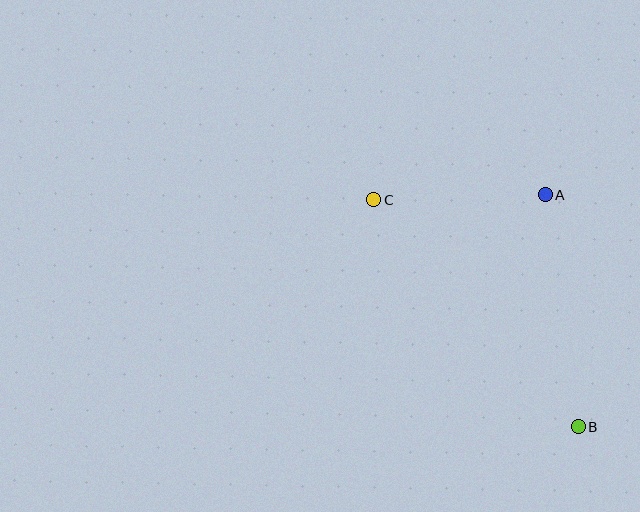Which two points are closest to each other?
Points A and C are closest to each other.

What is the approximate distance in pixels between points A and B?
The distance between A and B is approximately 234 pixels.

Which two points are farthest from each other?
Points B and C are farthest from each other.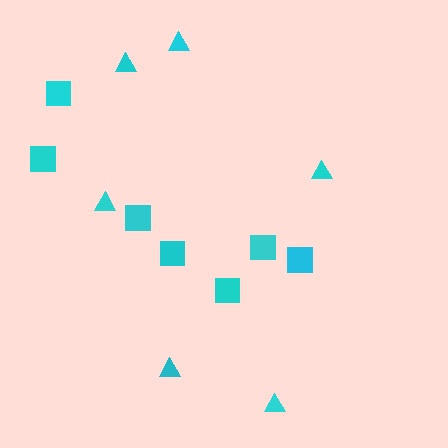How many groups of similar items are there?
There are 2 groups: one group of triangles (6) and one group of squares (7).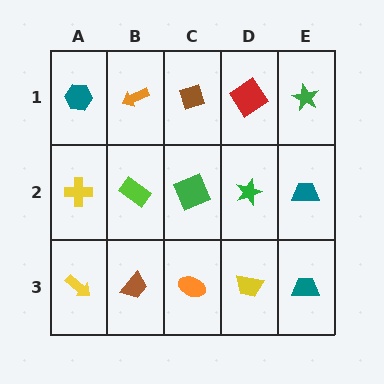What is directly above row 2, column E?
A green star.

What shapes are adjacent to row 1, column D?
A green star (row 2, column D), a brown diamond (row 1, column C), a green star (row 1, column E).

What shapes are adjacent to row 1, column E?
A teal trapezoid (row 2, column E), a red diamond (row 1, column D).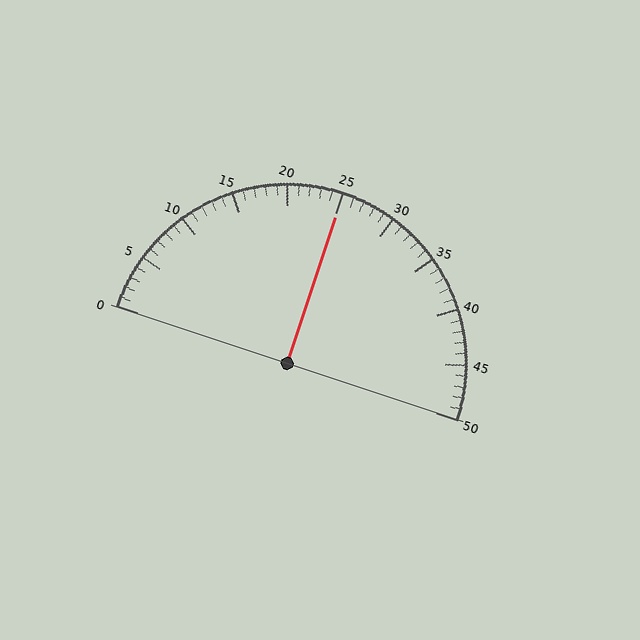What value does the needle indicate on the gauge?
The needle indicates approximately 25.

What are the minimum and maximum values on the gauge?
The gauge ranges from 0 to 50.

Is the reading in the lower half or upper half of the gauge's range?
The reading is in the upper half of the range (0 to 50).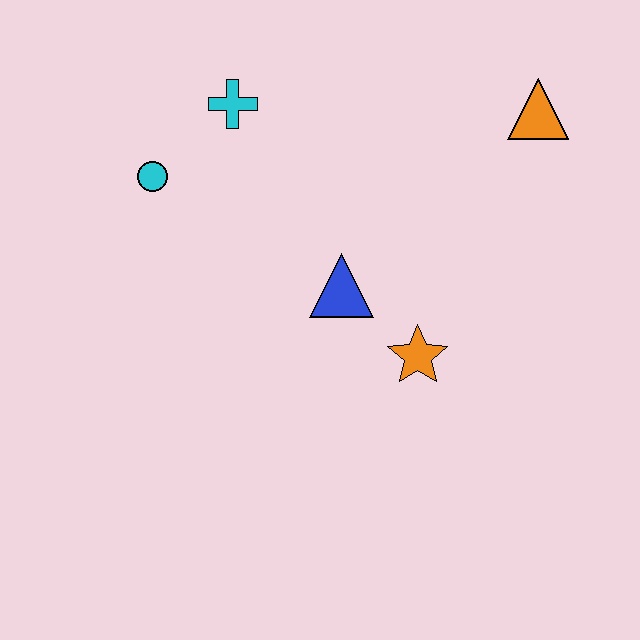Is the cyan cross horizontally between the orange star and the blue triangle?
No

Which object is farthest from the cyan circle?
The orange triangle is farthest from the cyan circle.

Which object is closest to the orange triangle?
The blue triangle is closest to the orange triangle.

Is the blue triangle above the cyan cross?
No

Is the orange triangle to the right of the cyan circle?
Yes